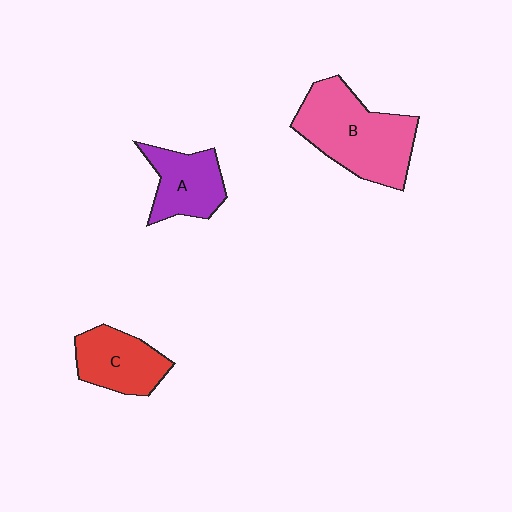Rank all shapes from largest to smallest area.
From largest to smallest: B (pink), C (red), A (purple).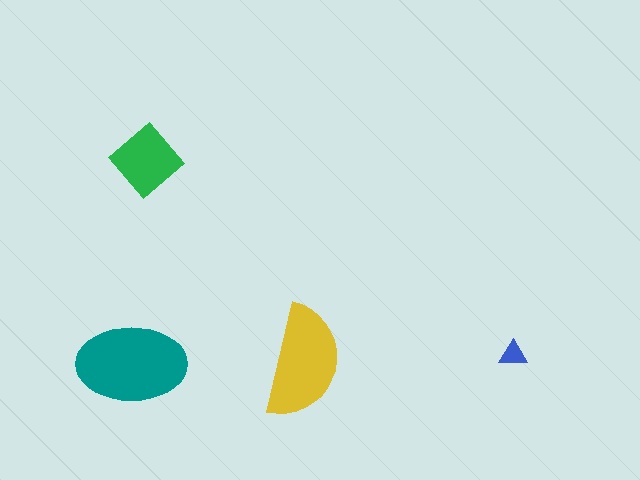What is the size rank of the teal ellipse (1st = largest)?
1st.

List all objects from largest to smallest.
The teal ellipse, the yellow semicircle, the green diamond, the blue triangle.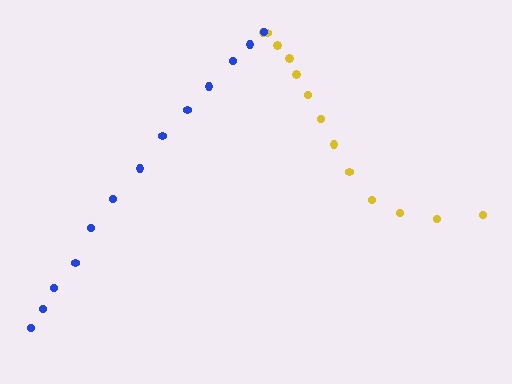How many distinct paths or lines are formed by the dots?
There are 2 distinct paths.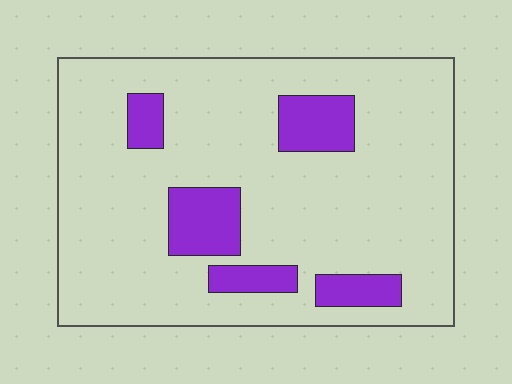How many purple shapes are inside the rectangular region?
5.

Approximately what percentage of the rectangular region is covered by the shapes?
Approximately 15%.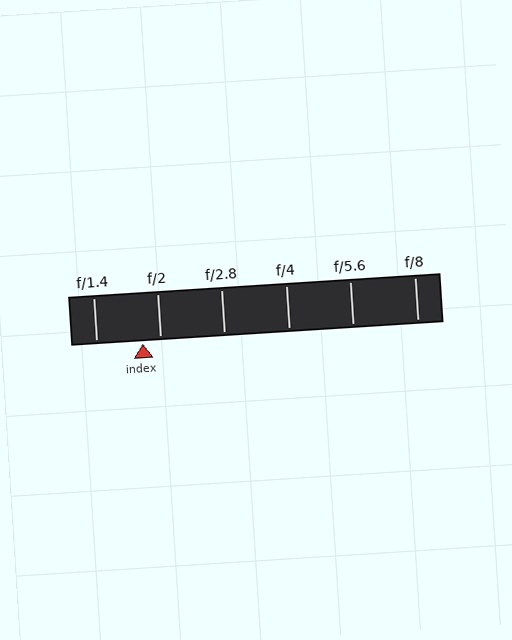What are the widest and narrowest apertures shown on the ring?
The widest aperture shown is f/1.4 and the narrowest is f/8.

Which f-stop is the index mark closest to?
The index mark is closest to f/2.